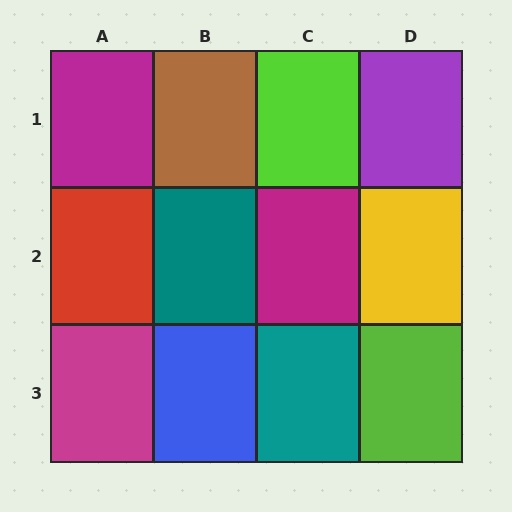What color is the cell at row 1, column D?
Purple.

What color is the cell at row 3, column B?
Blue.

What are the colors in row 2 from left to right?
Red, teal, magenta, yellow.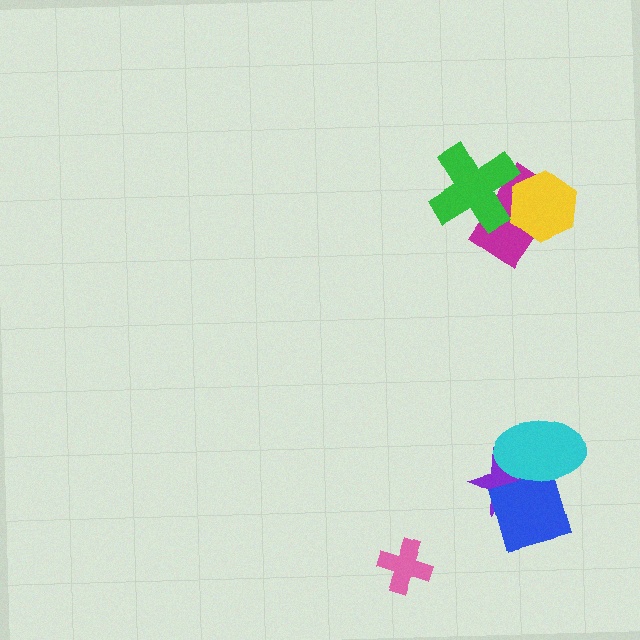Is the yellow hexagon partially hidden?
Yes, it is partially covered by another shape.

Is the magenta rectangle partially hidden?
Yes, it is partially covered by another shape.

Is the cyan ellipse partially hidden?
No, no other shape covers it.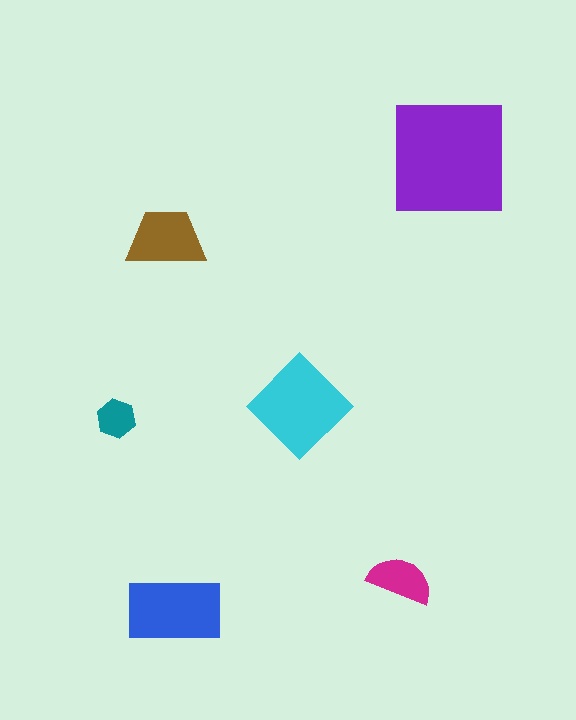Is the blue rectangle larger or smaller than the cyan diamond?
Smaller.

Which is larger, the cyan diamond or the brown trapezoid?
The cyan diamond.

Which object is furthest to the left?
The teal hexagon is leftmost.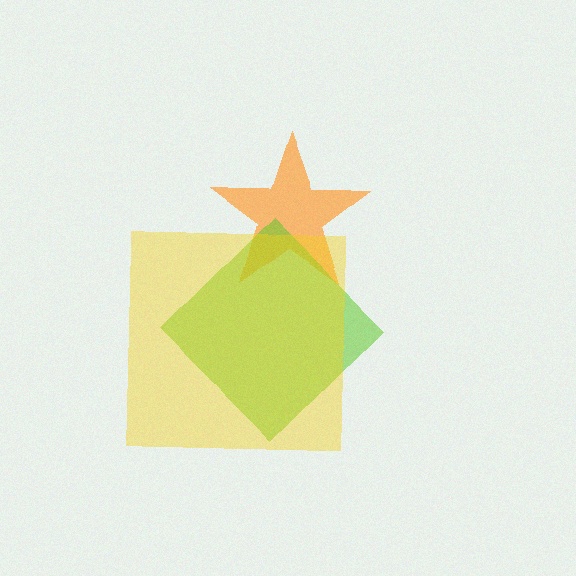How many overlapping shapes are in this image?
There are 3 overlapping shapes in the image.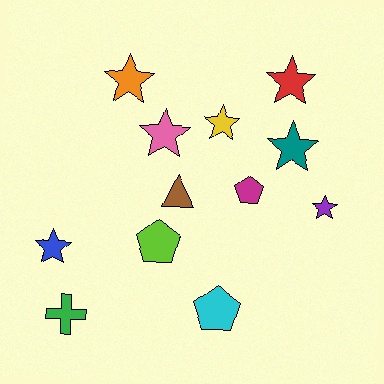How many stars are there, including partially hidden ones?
There are 7 stars.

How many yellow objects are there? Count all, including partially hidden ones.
There is 1 yellow object.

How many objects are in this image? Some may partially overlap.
There are 12 objects.